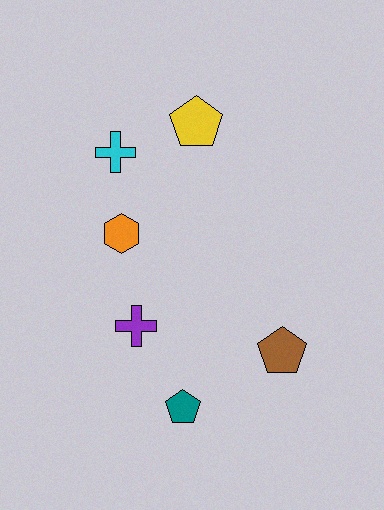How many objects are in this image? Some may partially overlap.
There are 6 objects.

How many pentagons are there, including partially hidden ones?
There are 3 pentagons.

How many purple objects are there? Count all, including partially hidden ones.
There is 1 purple object.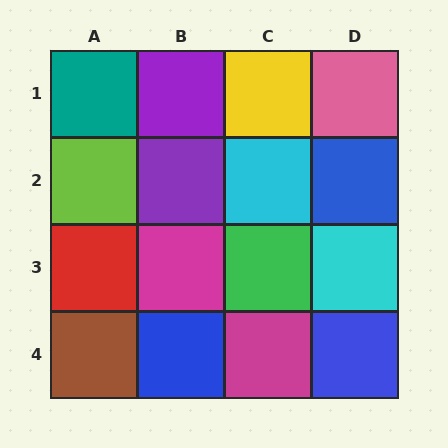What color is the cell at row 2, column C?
Cyan.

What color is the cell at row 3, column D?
Cyan.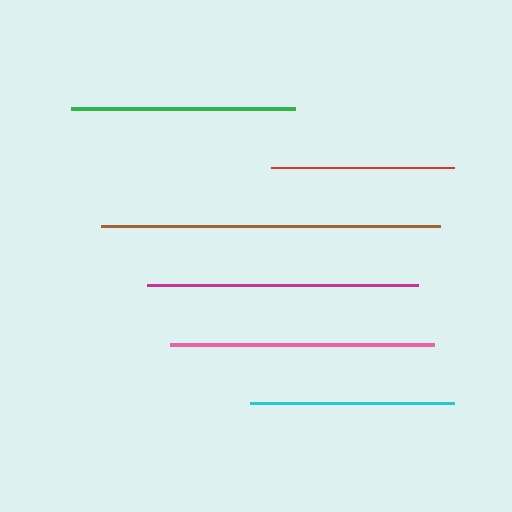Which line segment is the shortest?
The red line is the shortest at approximately 183 pixels.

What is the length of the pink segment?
The pink segment is approximately 264 pixels long.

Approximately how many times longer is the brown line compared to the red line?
The brown line is approximately 1.9 times the length of the red line.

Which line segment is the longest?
The brown line is the longest at approximately 340 pixels.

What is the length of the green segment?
The green segment is approximately 224 pixels long.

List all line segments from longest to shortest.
From longest to shortest: brown, magenta, pink, green, cyan, red.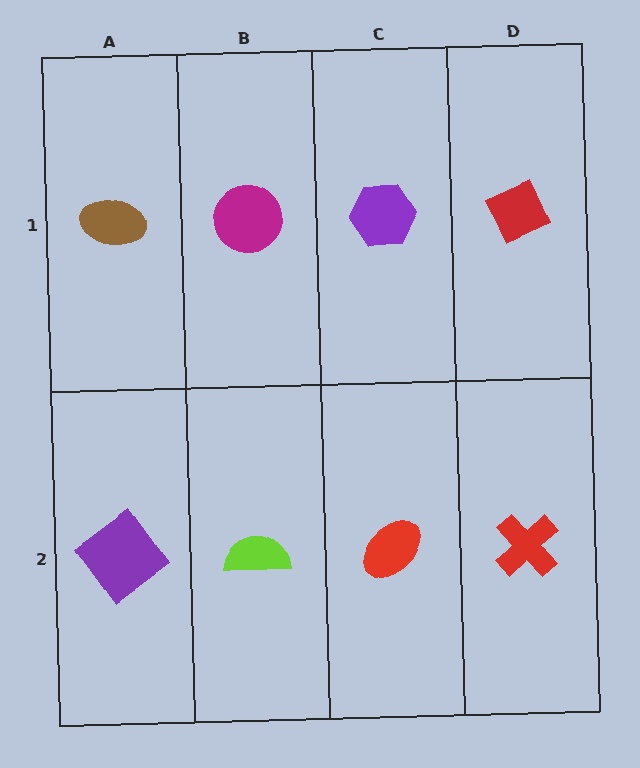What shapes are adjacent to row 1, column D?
A red cross (row 2, column D), a purple hexagon (row 1, column C).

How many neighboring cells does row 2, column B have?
3.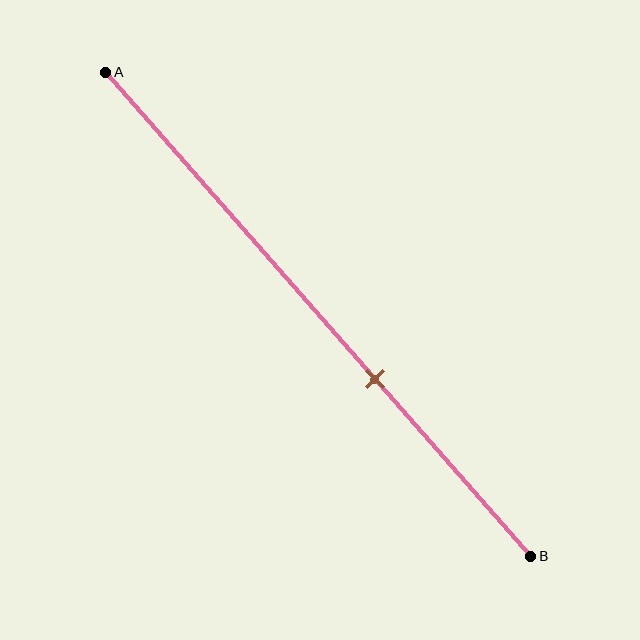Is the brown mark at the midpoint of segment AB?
No, the mark is at about 65% from A, not at the 50% midpoint.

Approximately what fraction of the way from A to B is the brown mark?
The brown mark is approximately 65% of the way from A to B.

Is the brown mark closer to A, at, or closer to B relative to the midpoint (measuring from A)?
The brown mark is closer to point B than the midpoint of segment AB.